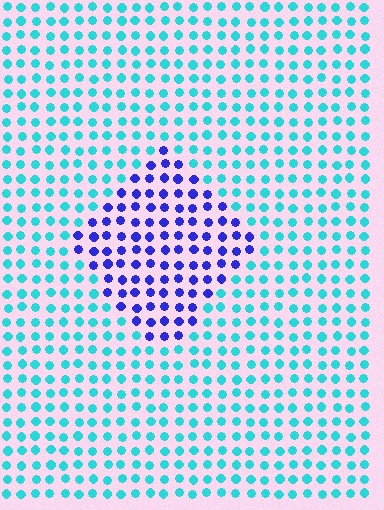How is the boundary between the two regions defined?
The boundary is defined purely by a slight shift in hue (about 61 degrees). Spacing, size, and orientation are identical on both sides.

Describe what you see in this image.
The image is filled with small cyan elements in a uniform arrangement. A diamond-shaped region is visible where the elements are tinted to a slightly different hue, forming a subtle color boundary.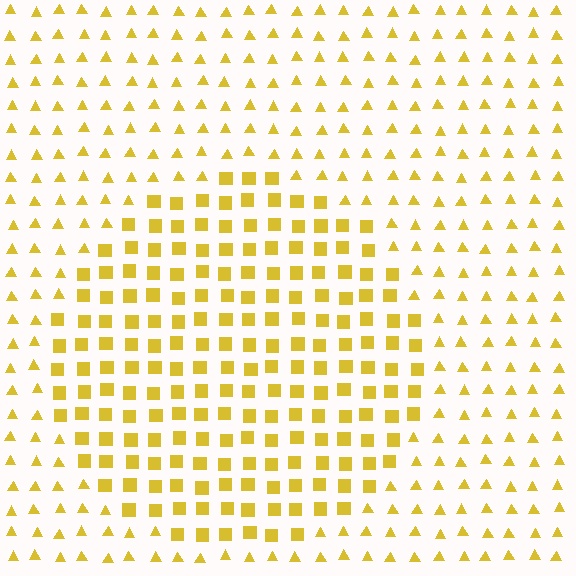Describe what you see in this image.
The image is filled with small yellow elements arranged in a uniform grid. A circle-shaped region contains squares, while the surrounding area contains triangles. The boundary is defined purely by the change in element shape.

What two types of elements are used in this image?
The image uses squares inside the circle region and triangles outside it.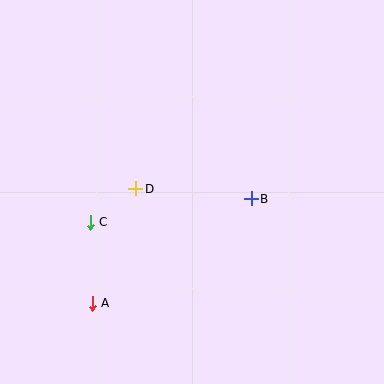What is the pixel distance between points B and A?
The distance between B and A is 191 pixels.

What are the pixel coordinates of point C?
Point C is at (90, 222).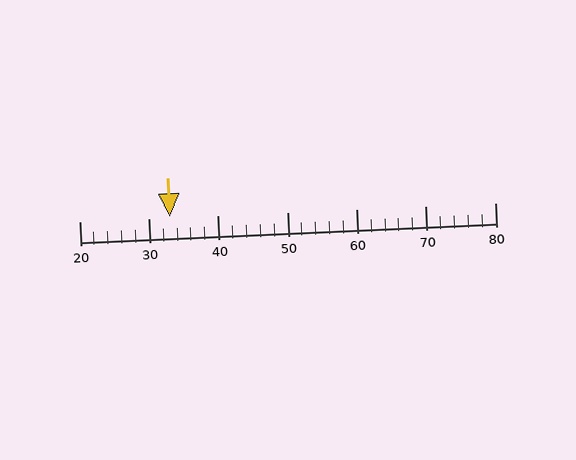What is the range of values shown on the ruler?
The ruler shows values from 20 to 80.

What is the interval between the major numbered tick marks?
The major tick marks are spaced 10 units apart.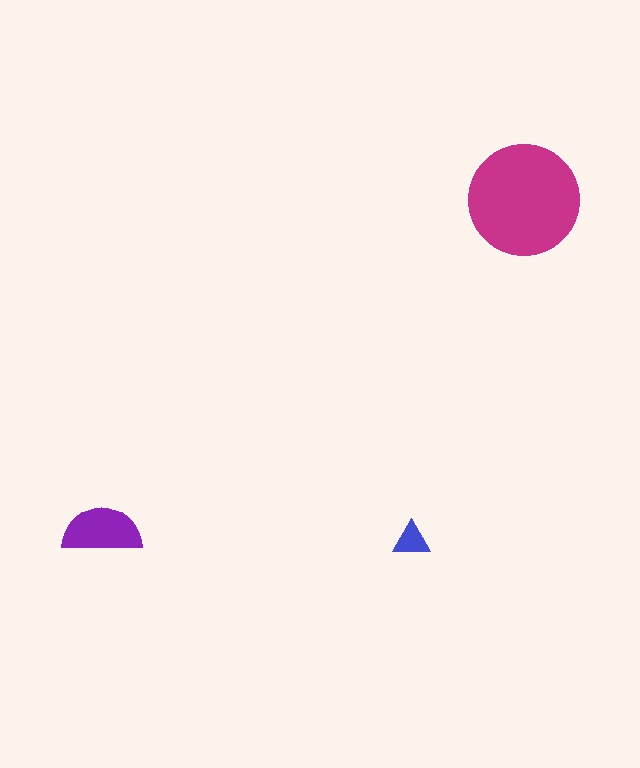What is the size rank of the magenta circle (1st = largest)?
1st.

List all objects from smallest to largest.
The blue triangle, the purple semicircle, the magenta circle.